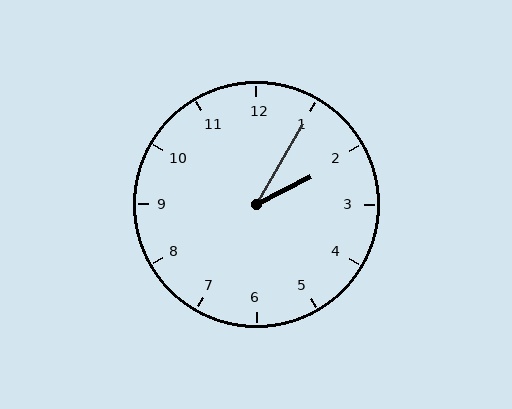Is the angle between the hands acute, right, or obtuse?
It is acute.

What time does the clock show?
2:05.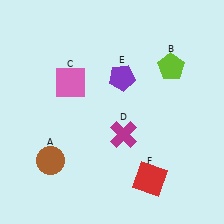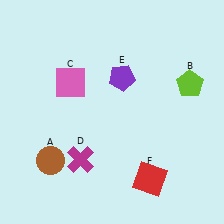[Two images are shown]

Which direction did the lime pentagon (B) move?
The lime pentagon (B) moved right.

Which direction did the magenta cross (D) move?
The magenta cross (D) moved left.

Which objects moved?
The objects that moved are: the lime pentagon (B), the magenta cross (D).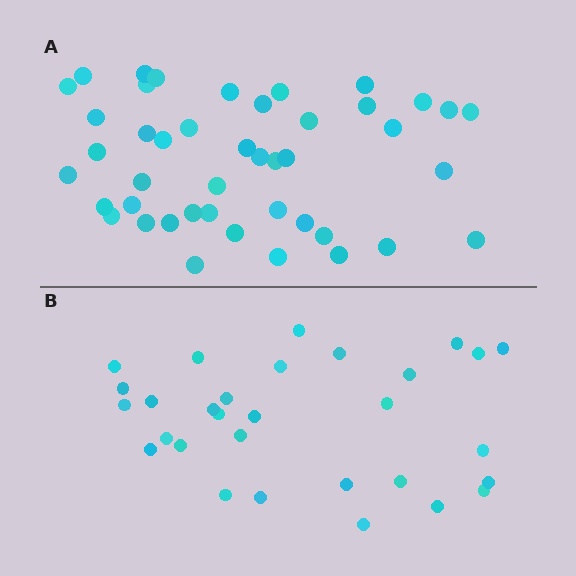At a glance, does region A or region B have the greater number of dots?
Region A (the top region) has more dots.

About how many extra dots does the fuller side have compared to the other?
Region A has approximately 15 more dots than region B.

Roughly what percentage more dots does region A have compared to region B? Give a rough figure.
About 45% more.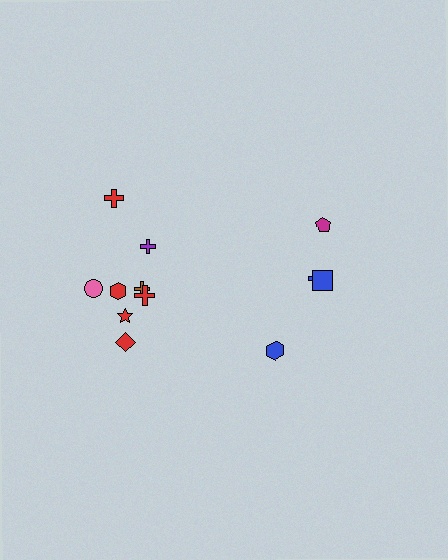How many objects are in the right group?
There are 4 objects.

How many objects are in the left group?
There are 8 objects.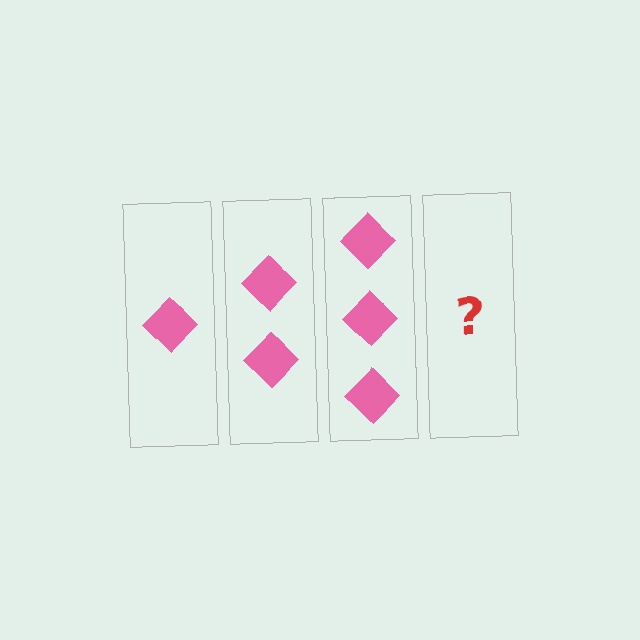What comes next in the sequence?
The next element should be 4 diamonds.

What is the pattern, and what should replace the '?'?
The pattern is that each step adds one more diamond. The '?' should be 4 diamonds.